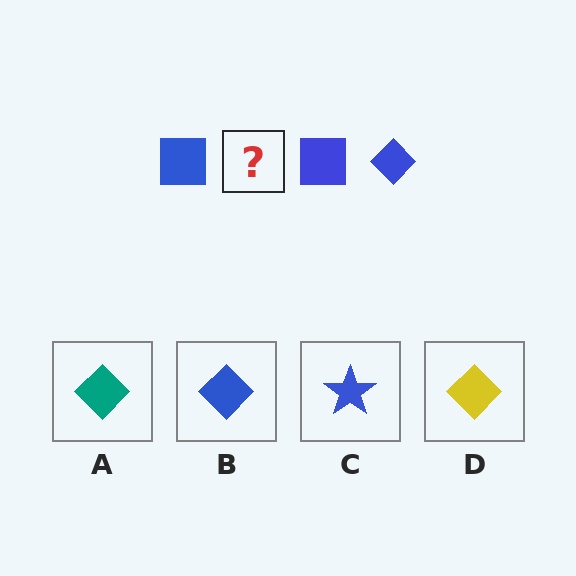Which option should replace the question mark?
Option B.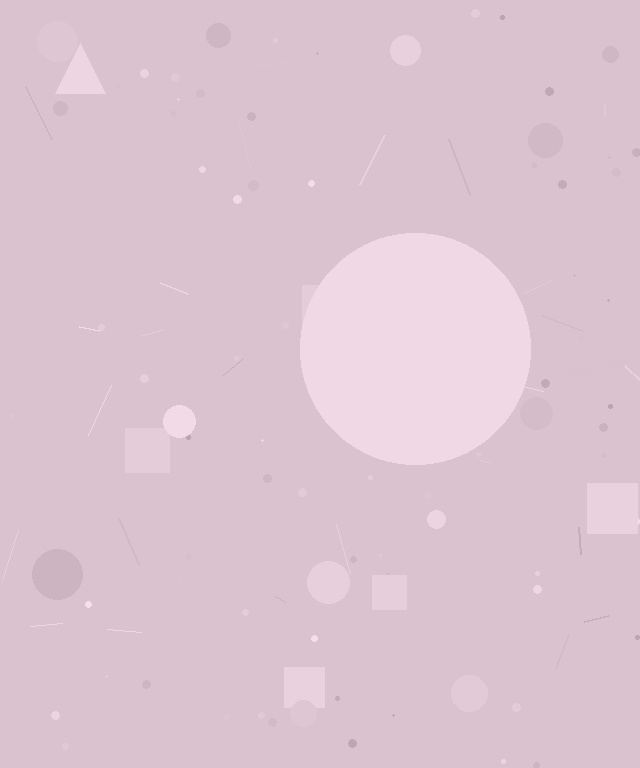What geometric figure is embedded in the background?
A circle is embedded in the background.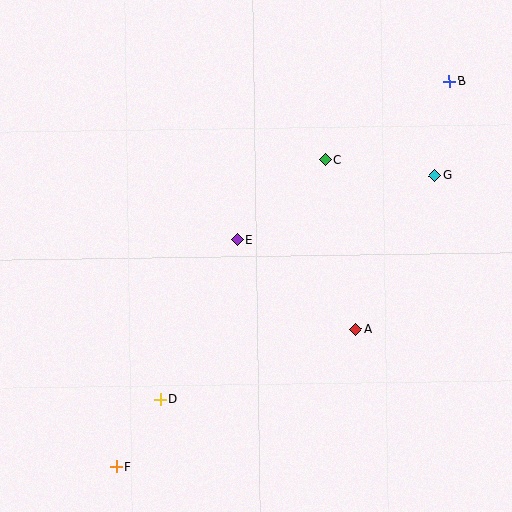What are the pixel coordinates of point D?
Point D is at (160, 400).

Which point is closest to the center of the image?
Point E at (237, 240) is closest to the center.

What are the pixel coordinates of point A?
Point A is at (356, 329).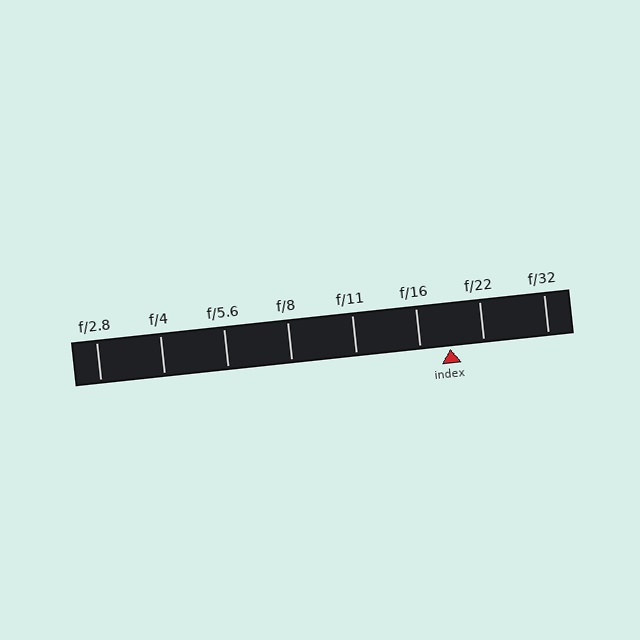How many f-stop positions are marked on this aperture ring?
There are 8 f-stop positions marked.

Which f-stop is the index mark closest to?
The index mark is closest to f/16.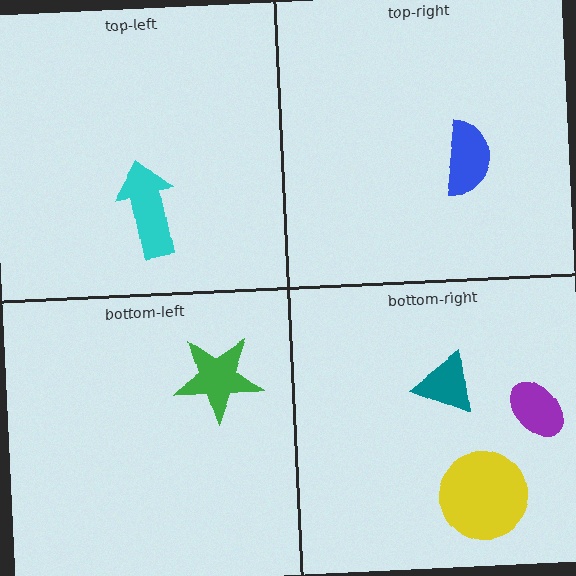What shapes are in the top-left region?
The cyan arrow.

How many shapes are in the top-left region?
1.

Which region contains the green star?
The bottom-left region.